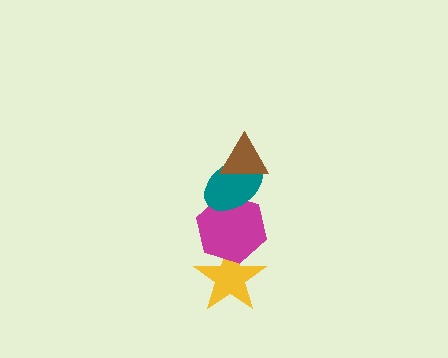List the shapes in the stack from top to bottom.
From top to bottom: the brown triangle, the teal ellipse, the magenta hexagon, the yellow star.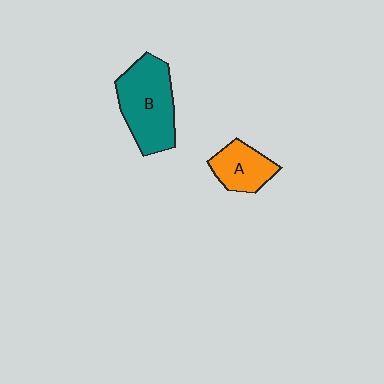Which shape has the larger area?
Shape B (teal).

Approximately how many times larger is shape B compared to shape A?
Approximately 1.8 times.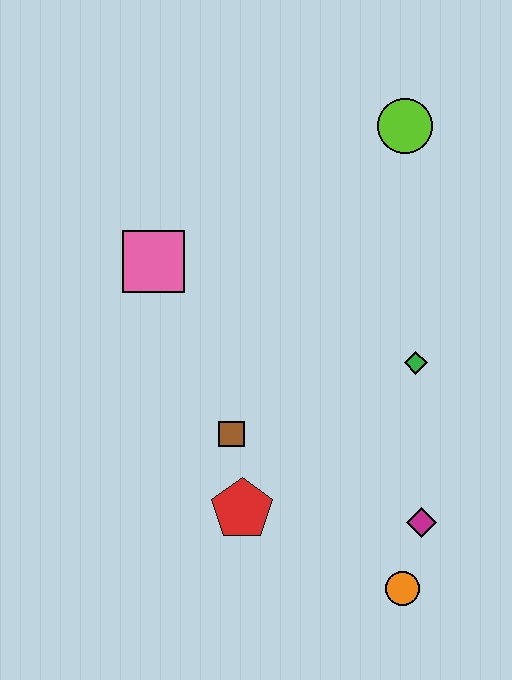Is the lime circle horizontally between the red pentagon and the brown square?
No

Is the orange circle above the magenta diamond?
No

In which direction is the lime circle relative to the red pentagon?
The lime circle is above the red pentagon.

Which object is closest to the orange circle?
The magenta diamond is closest to the orange circle.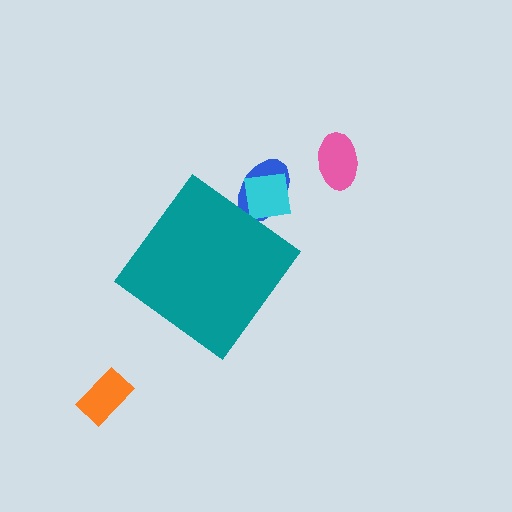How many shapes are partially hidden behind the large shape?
2 shapes are partially hidden.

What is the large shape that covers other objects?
A teal diamond.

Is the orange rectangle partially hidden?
No, the orange rectangle is fully visible.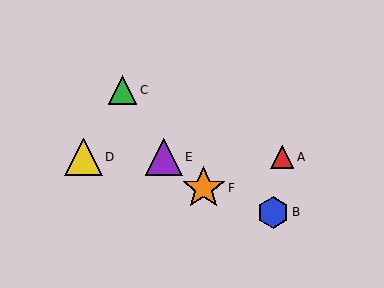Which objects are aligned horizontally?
Objects A, D, E are aligned horizontally.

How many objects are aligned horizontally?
3 objects (A, D, E) are aligned horizontally.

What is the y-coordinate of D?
Object D is at y≈157.